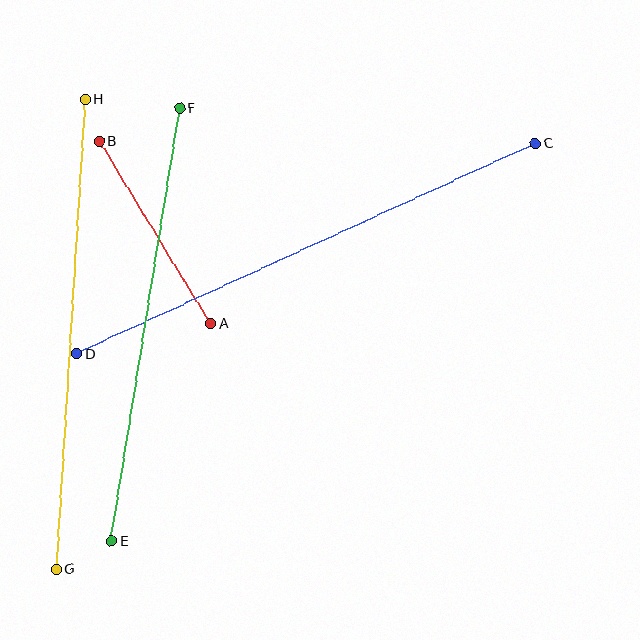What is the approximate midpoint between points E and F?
The midpoint is at approximately (146, 325) pixels.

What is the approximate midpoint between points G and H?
The midpoint is at approximately (71, 334) pixels.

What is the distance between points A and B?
The distance is approximately 214 pixels.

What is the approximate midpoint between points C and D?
The midpoint is at approximately (306, 249) pixels.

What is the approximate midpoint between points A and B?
The midpoint is at approximately (155, 232) pixels.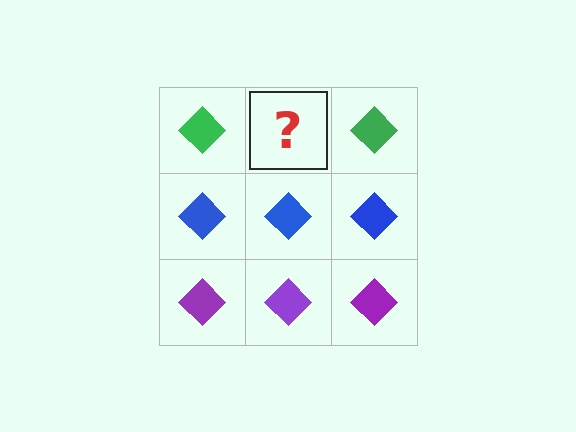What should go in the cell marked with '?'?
The missing cell should contain a green diamond.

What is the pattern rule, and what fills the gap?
The rule is that each row has a consistent color. The gap should be filled with a green diamond.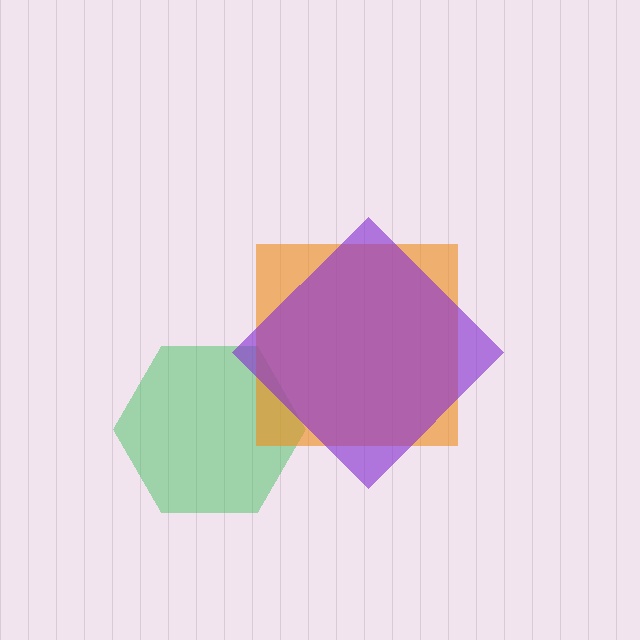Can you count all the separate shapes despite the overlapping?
Yes, there are 3 separate shapes.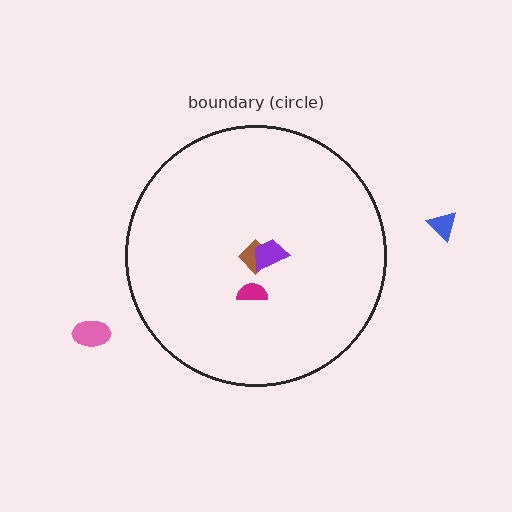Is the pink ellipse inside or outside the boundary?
Outside.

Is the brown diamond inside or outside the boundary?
Inside.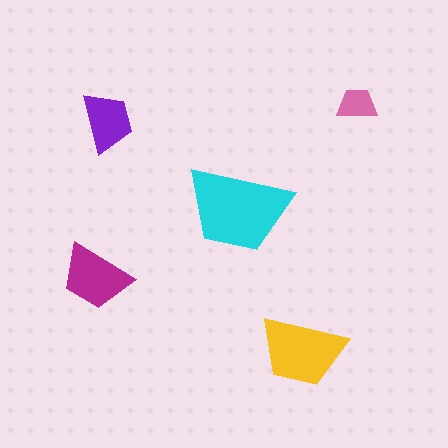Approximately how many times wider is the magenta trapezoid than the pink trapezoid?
About 2 times wider.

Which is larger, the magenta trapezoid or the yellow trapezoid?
The yellow one.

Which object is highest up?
The pink trapezoid is topmost.